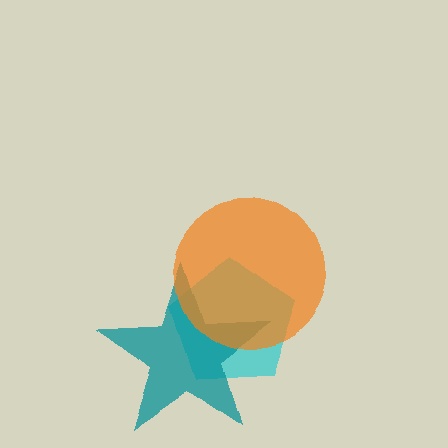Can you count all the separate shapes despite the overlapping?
Yes, there are 3 separate shapes.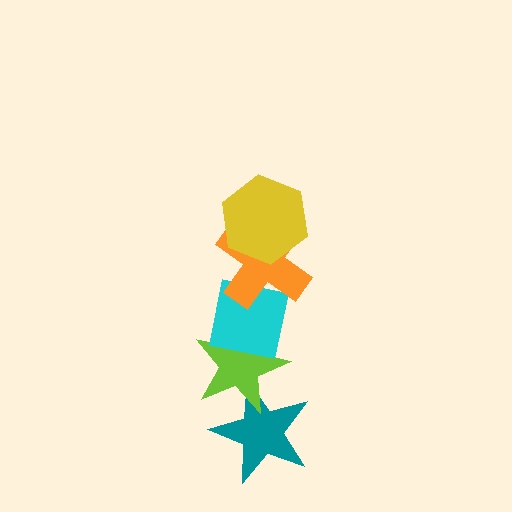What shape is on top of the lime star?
The cyan square is on top of the lime star.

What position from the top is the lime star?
The lime star is 4th from the top.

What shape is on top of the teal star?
The lime star is on top of the teal star.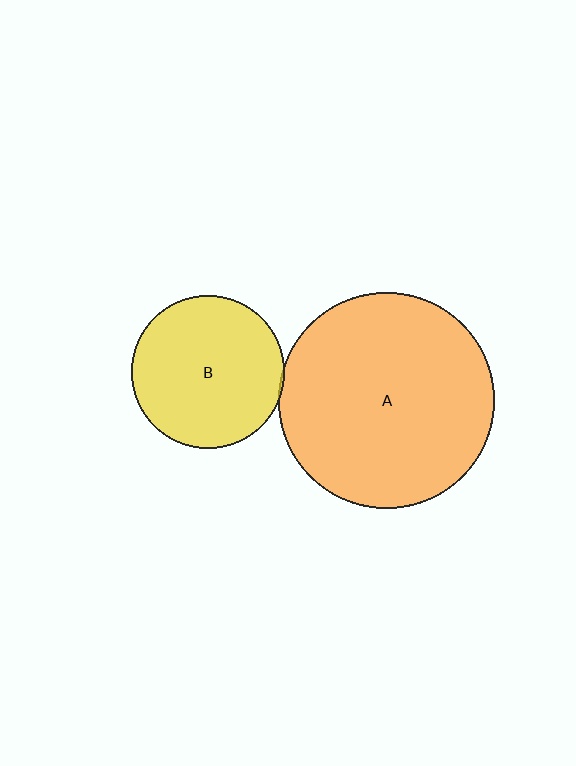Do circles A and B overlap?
Yes.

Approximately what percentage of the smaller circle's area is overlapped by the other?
Approximately 5%.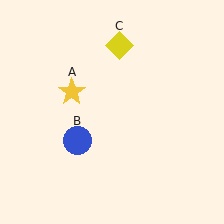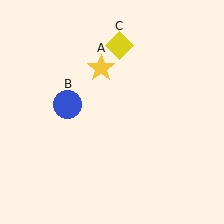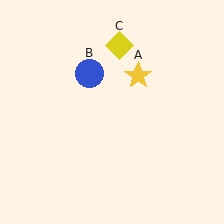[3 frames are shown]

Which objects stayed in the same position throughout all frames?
Yellow diamond (object C) remained stationary.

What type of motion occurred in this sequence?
The yellow star (object A), blue circle (object B) rotated clockwise around the center of the scene.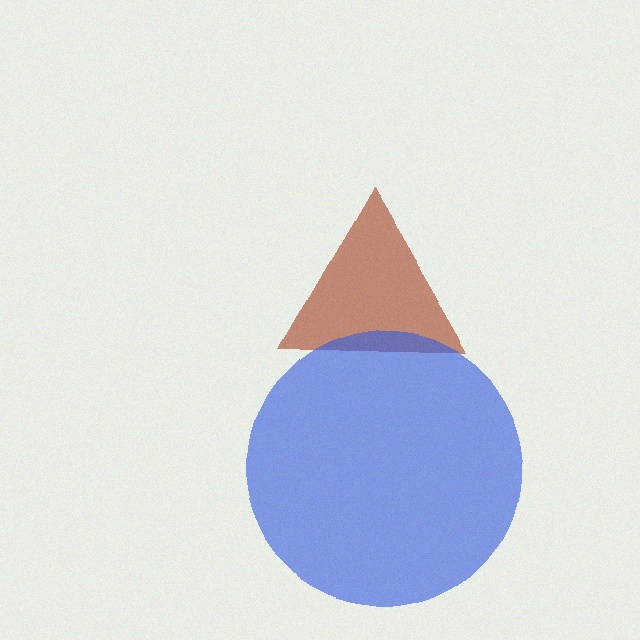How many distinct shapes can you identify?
There are 2 distinct shapes: a brown triangle, a blue circle.